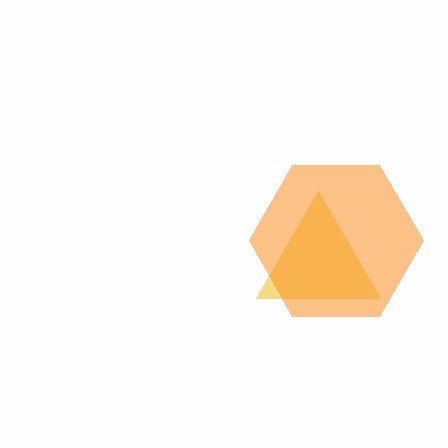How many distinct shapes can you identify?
There are 2 distinct shapes: a yellow triangle, an orange hexagon.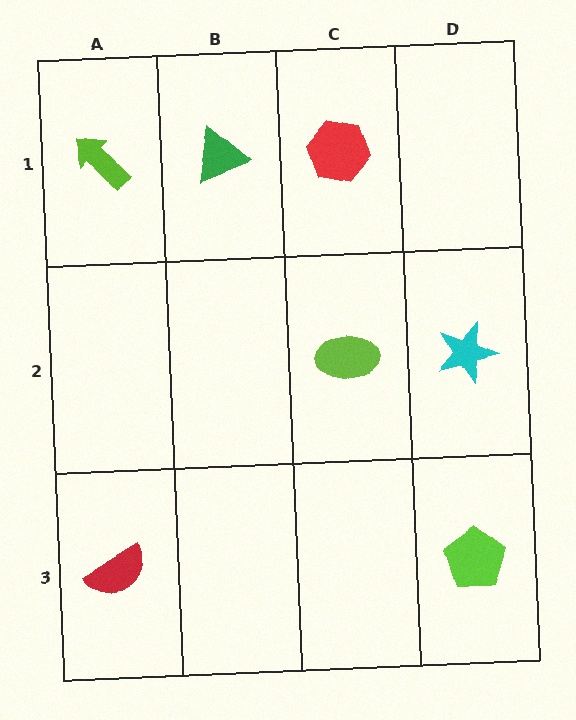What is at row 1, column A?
A lime arrow.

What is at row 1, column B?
A green triangle.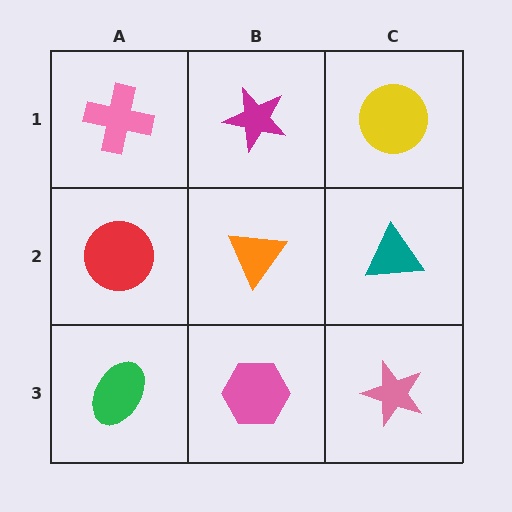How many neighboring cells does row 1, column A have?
2.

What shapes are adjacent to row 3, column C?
A teal triangle (row 2, column C), a pink hexagon (row 3, column B).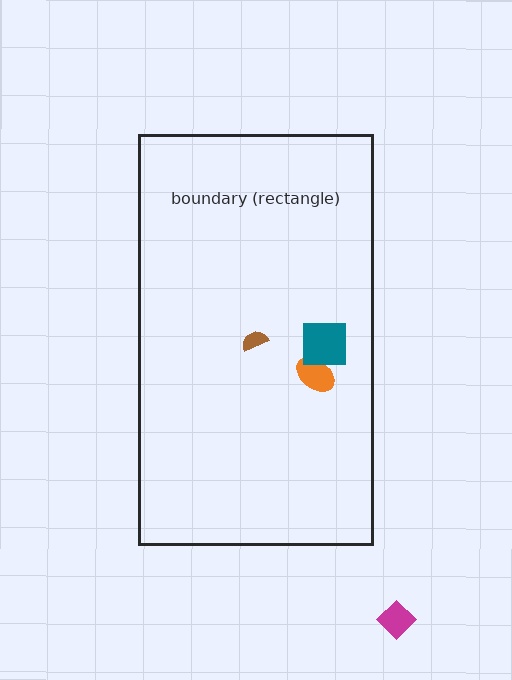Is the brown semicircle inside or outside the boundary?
Inside.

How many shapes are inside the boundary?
3 inside, 1 outside.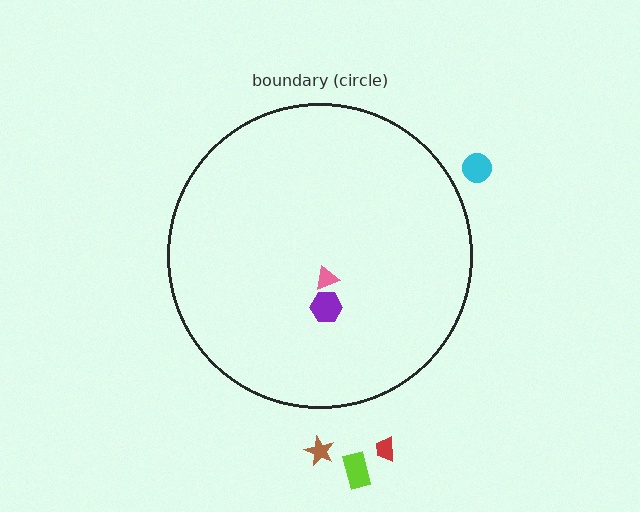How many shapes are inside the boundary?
2 inside, 4 outside.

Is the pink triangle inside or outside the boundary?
Inside.